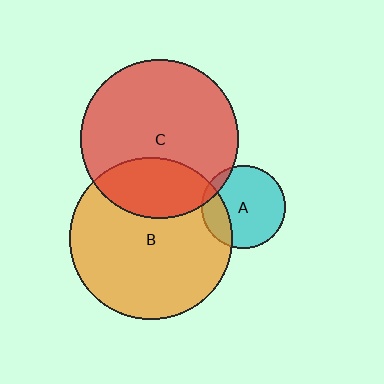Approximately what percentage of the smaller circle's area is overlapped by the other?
Approximately 10%.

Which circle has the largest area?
Circle B (orange).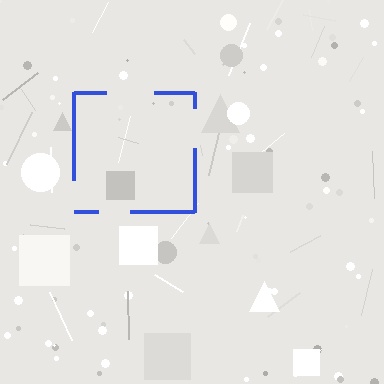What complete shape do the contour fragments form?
The contour fragments form a square.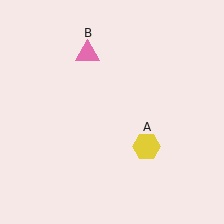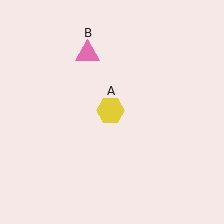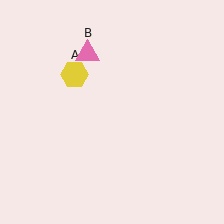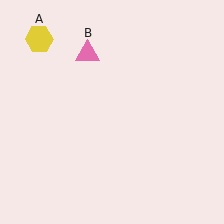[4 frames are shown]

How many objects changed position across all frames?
1 object changed position: yellow hexagon (object A).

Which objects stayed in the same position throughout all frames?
Pink triangle (object B) remained stationary.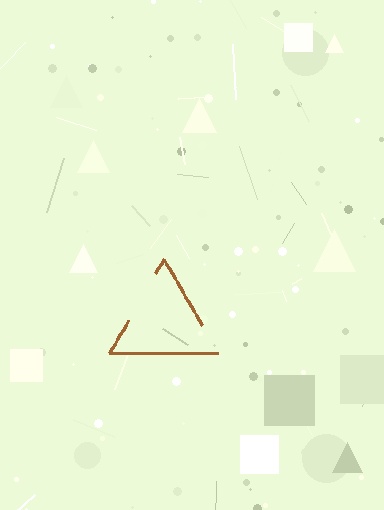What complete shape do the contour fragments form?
The contour fragments form a triangle.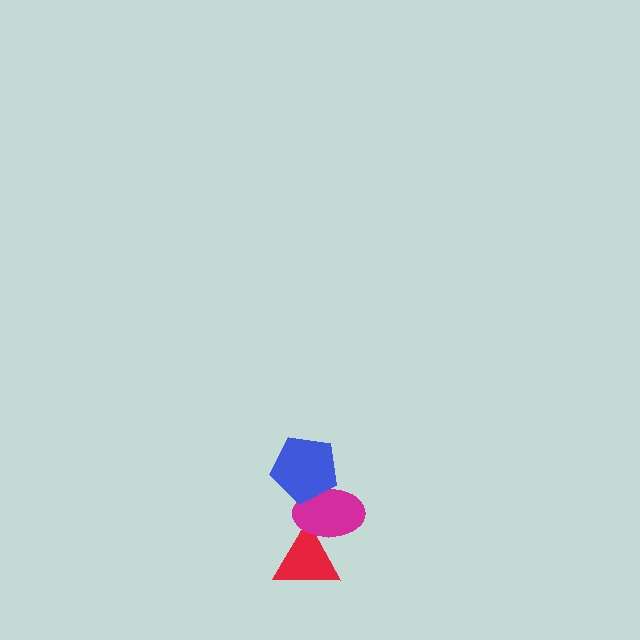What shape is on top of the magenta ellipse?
The blue pentagon is on top of the magenta ellipse.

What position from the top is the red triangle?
The red triangle is 3rd from the top.